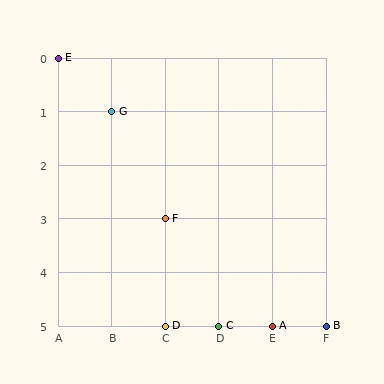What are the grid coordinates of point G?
Point G is at grid coordinates (B, 1).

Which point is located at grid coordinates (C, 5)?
Point D is at (C, 5).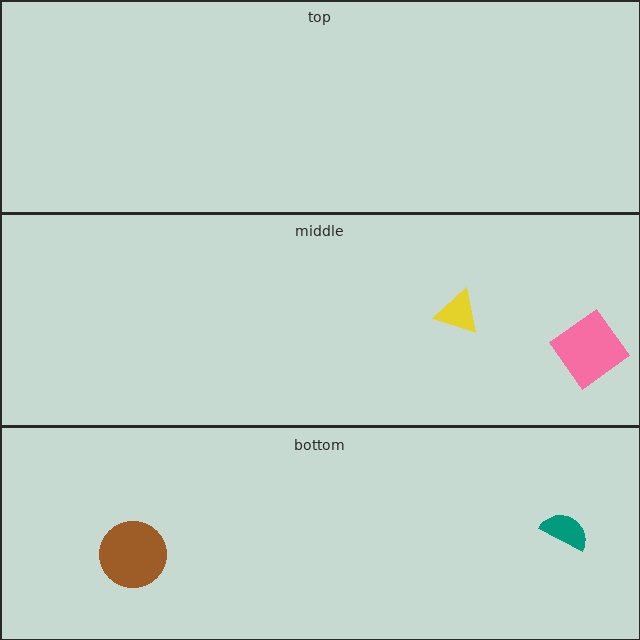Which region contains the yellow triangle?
The middle region.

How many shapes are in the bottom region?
2.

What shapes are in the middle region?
The pink diamond, the yellow triangle.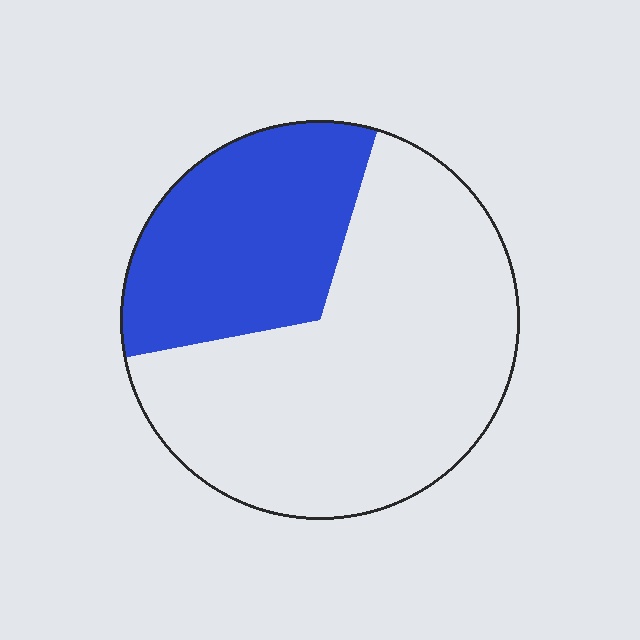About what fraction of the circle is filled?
About one third (1/3).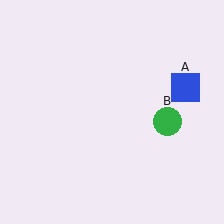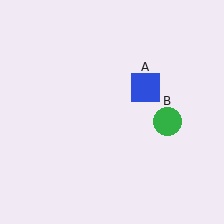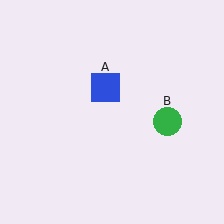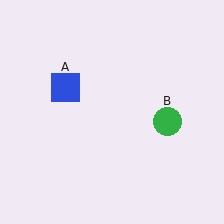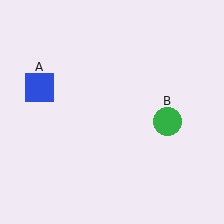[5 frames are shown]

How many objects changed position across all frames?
1 object changed position: blue square (object A).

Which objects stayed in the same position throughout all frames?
Green circle (object B) remained stationary.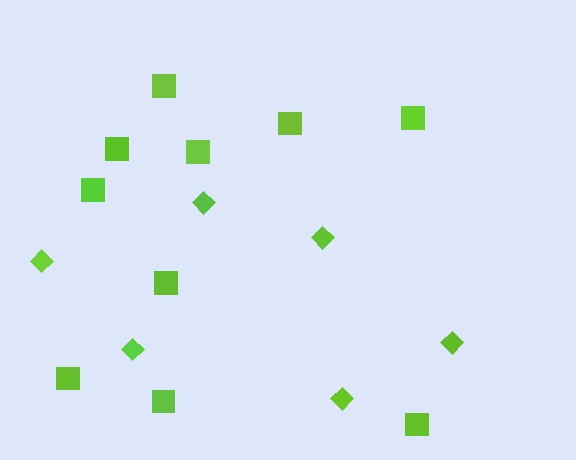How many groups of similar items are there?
There are 2 groups: one group of diamonds (6) and one group of squares (10).